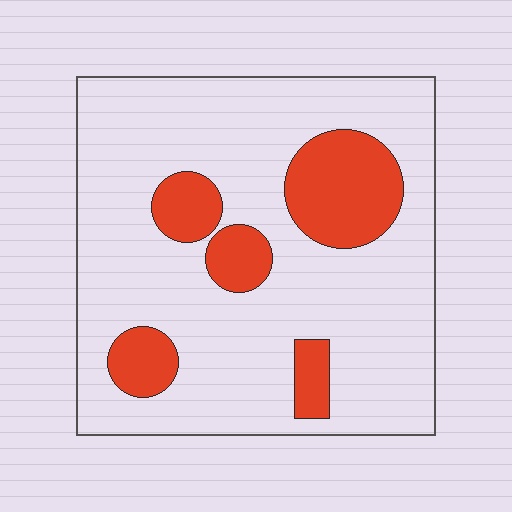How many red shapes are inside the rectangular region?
5.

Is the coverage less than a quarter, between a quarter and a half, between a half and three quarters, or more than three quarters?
Less than a quarter.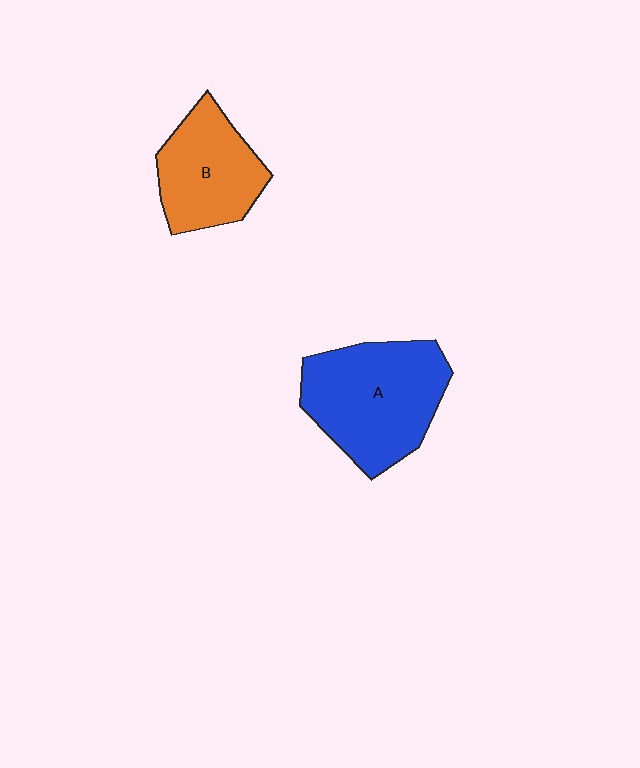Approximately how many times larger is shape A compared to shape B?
Approximately 1.4 times.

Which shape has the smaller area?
Shape B (orange).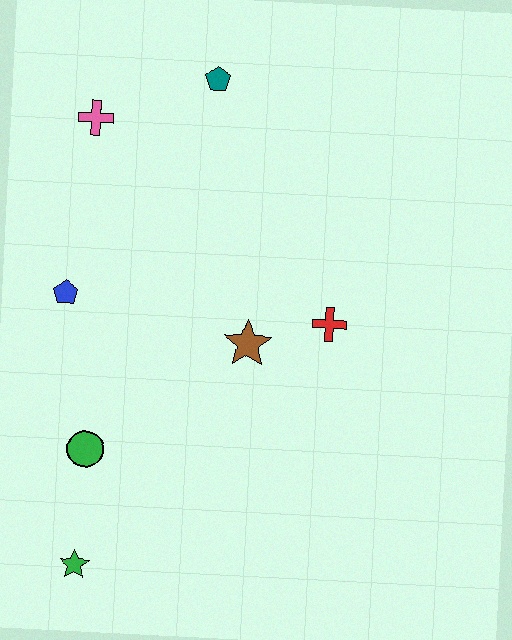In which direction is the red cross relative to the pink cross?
The red cross is to the right of the pink cross.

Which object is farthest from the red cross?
The green star is farthest from the red cross.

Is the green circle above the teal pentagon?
No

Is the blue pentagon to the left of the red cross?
Yes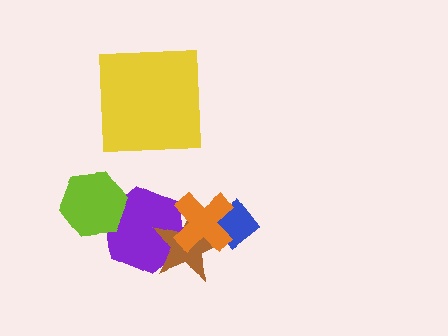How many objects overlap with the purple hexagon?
3 objects overlap with the purple hexagon.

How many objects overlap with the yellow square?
0 objects overlap with the yellow square.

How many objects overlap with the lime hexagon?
1 object overlaps with the lime hexagon.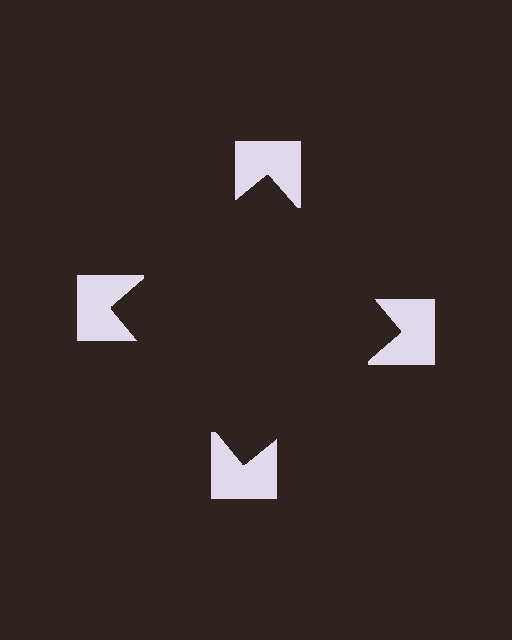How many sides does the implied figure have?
4 sides.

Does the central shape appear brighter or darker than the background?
It typically appears slightly darker than the background, even though no actual brightness change is drawn.